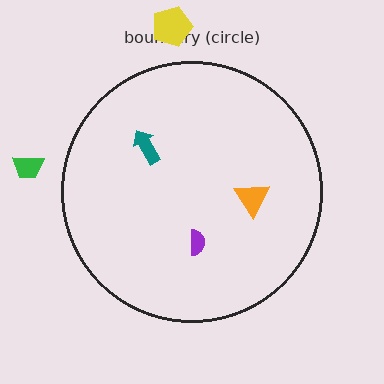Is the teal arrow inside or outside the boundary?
Inside.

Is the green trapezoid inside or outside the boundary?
Outside.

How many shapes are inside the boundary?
3 inside, 2 outside.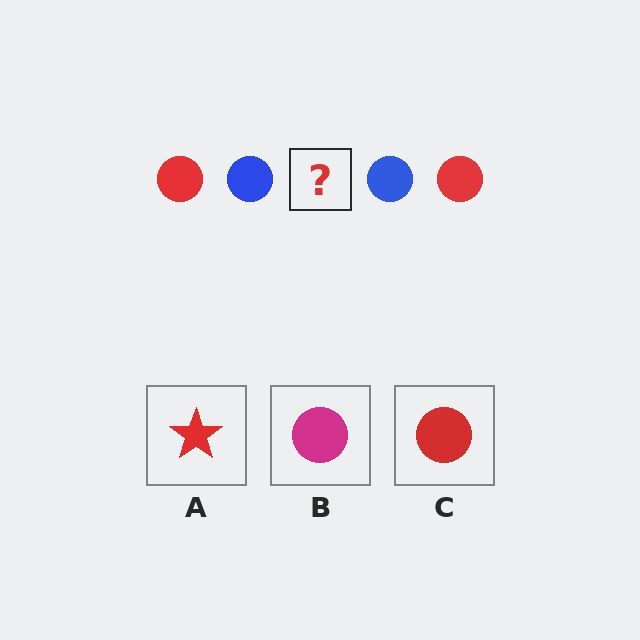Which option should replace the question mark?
Option C.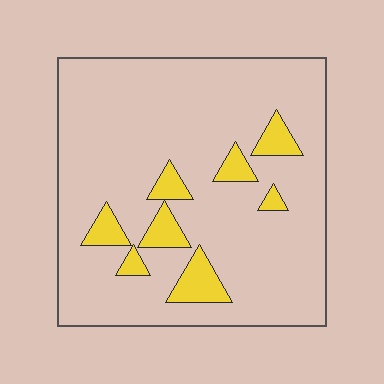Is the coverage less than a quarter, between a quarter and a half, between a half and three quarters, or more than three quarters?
Less than a quarter.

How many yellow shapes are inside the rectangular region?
8.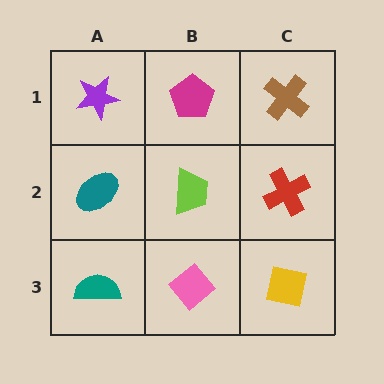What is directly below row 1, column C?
A red cross.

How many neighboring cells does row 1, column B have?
3.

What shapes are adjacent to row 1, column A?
A teal ellipse (row 2, column A), a magenta pentagon (row 1, column B).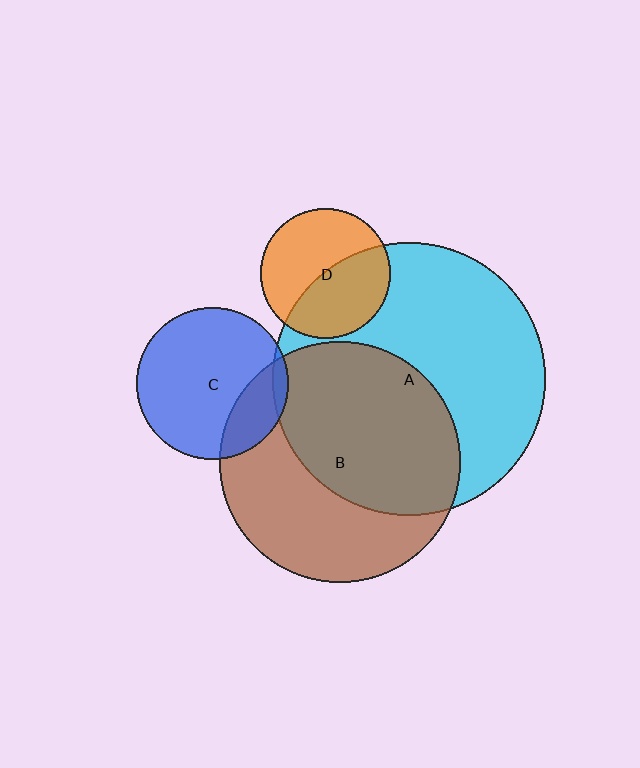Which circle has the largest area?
Circle A (cyan).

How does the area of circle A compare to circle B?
Approximately 1.3 times.